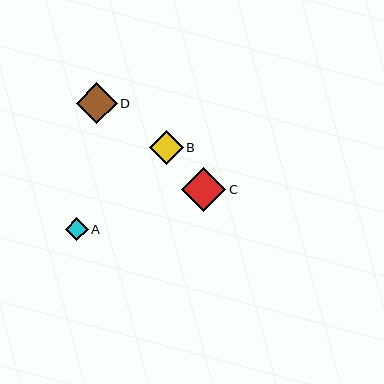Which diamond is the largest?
Diamond C is the largest with a size of approximately 44 pixels.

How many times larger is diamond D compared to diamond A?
Diamond D is approximately 1.8 times the size of diamond A.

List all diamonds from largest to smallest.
From largest to smallest: C, D, B, A.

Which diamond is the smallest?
Diamond A is the smallest with a size of approximately 23 pixels.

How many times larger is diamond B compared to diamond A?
Diamond B is approximately 1.5 times the size of diamond A.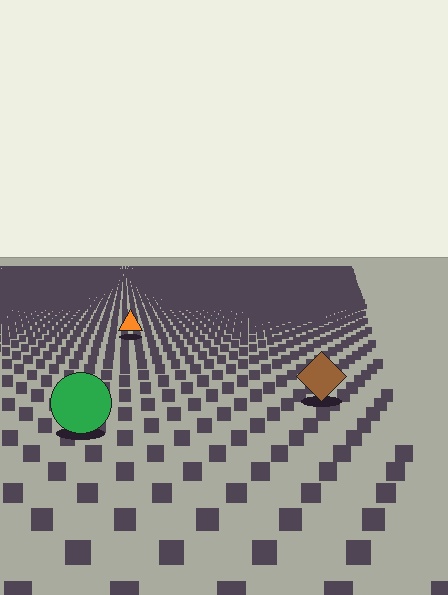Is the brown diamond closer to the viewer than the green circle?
No. The green circle is closer — you can tell from the texture gradient: the ground texture is coarser near it.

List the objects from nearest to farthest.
From nearest to farthest: the green circle, the brown diamond, the orange triangle.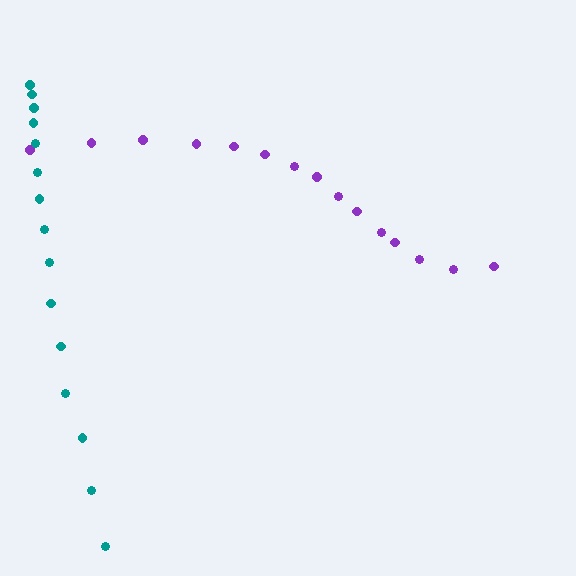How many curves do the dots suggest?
There are 2 distinct paths.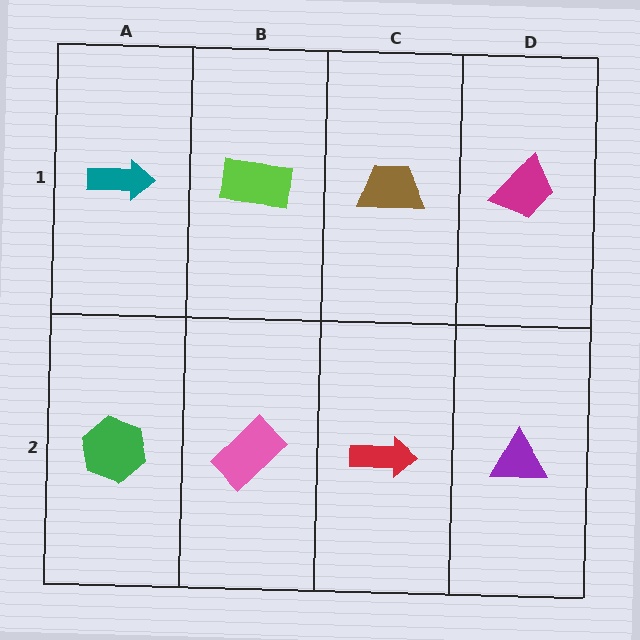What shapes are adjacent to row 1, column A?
A green hexagon (row 2, column A), a lime rectangle (row 1, column B).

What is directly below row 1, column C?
A red arrow.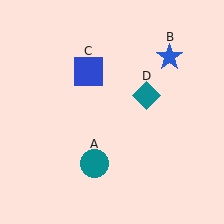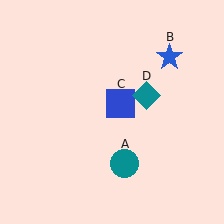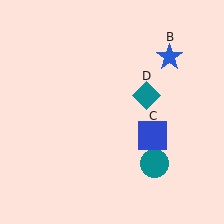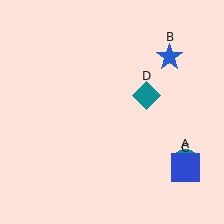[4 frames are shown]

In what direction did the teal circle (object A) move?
The teal circle (object A) moved right.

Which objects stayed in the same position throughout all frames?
Blue star (object B) and teal diamond (object D) remained stationary.